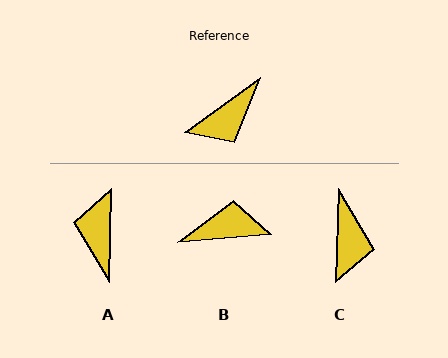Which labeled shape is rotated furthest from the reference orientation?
B, about 149 degrees away.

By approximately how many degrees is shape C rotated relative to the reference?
Approximately 52 degrees counter-clockwise.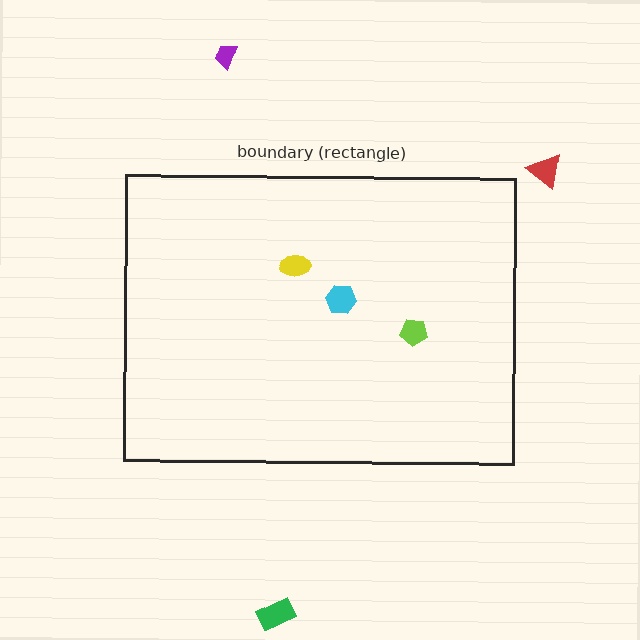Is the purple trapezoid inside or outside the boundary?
Outside.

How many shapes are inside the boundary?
3 inside, 3 outside.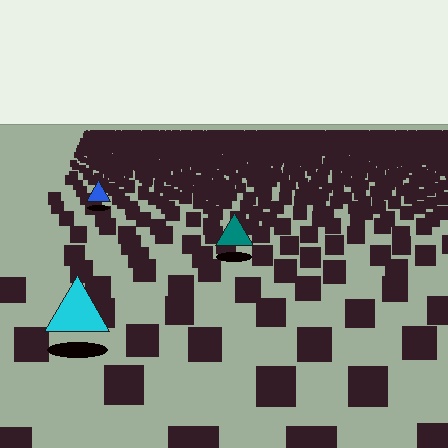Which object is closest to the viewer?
The cyan triangle is closest. The texture marks near it are larger and more spread out.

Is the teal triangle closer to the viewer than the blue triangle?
Yes. The teal triangle is closer — you can tell from the texture gradient: the ground texture is coarser near it.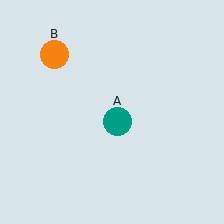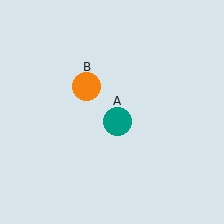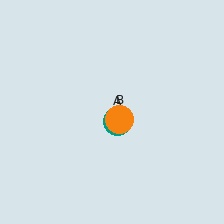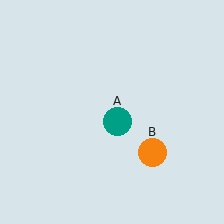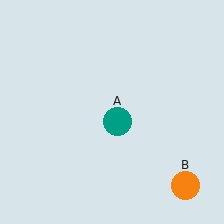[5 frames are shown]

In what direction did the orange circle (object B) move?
The orange circle (object B) moved down and to the right.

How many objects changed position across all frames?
1 object changed position: orange circle (object B).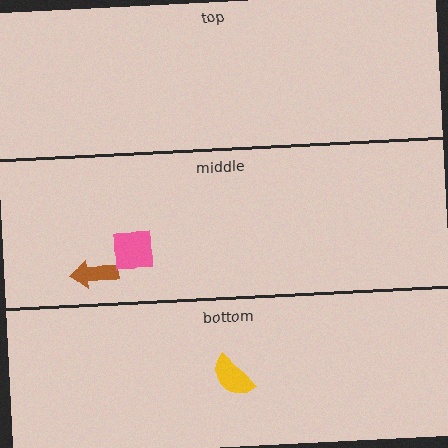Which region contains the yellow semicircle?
The bottom region.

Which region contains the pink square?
The middle region.